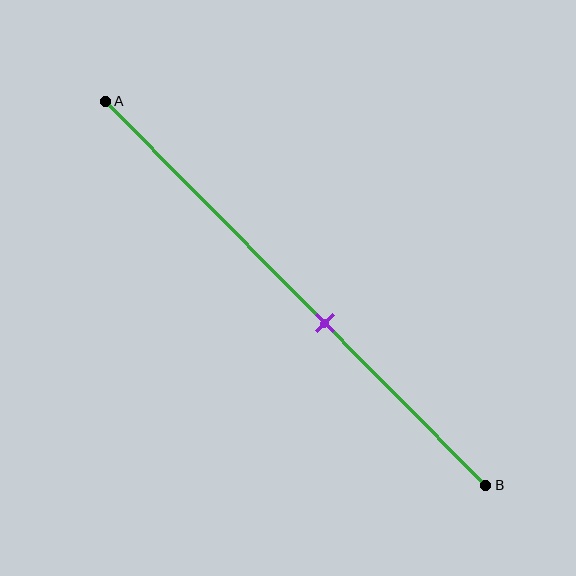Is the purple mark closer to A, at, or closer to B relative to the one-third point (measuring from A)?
The purple mark is closer to point B than the one-third point of segment AB.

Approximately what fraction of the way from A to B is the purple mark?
The purple mark is approximately 60% of the way from A to B.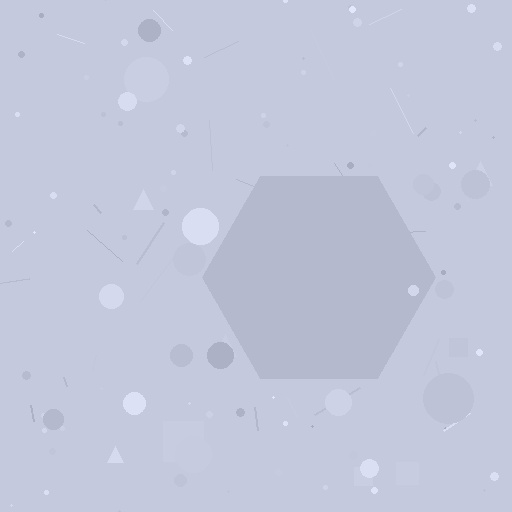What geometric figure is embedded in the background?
A hexagon is embedded in the background.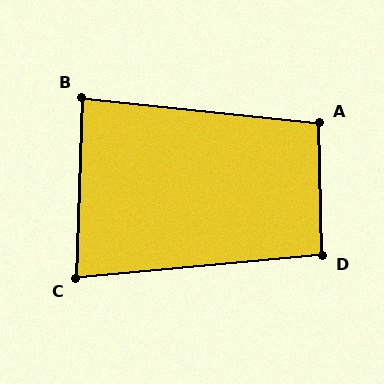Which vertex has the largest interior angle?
A, at approximately 97 degrees.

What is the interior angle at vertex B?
Approximately 86 degrees (approximately right).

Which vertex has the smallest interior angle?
C, at approximately 83 degrees.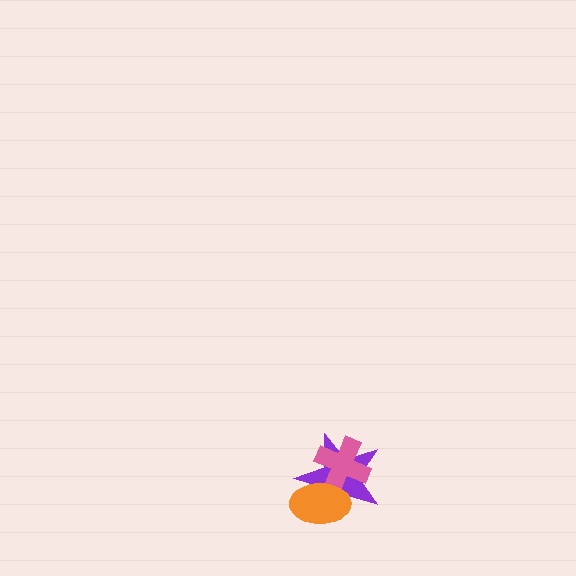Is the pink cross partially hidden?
Yes, it is partially covered by another shape.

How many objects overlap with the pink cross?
2 objects overlap with the pink cross.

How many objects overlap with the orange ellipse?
2 objects overlap with the orange ellipse.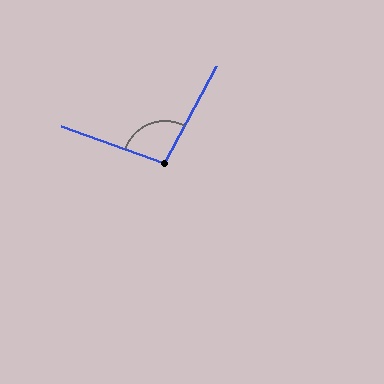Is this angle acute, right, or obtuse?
It is obtuse.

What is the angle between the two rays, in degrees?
Approximately 98 degrees.